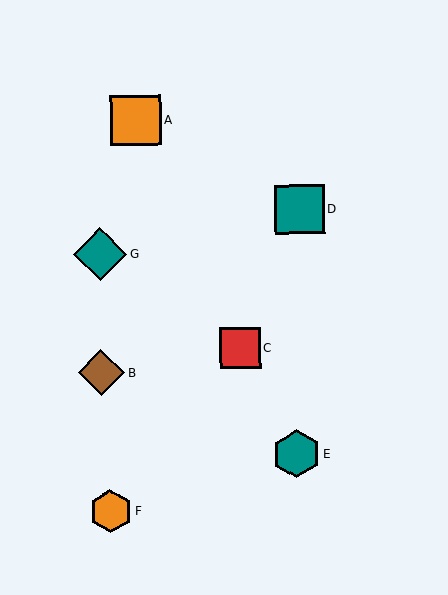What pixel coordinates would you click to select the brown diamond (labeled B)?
Click at (101, 373) to select the brown diamond B.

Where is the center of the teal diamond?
The center of the teal diamond is at (100, 254).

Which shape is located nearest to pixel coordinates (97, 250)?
The teal diamond (labeled G) at (100, 254) is nearest to that location.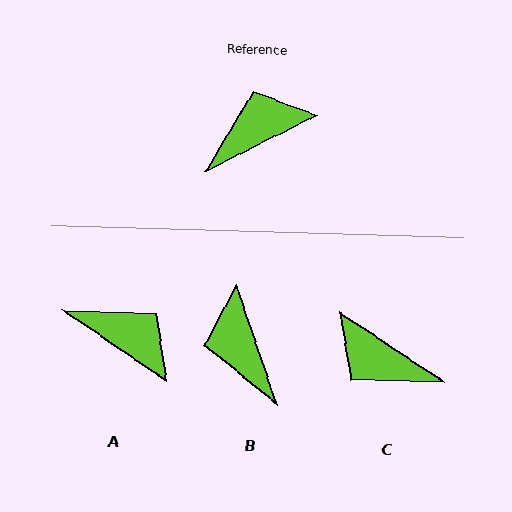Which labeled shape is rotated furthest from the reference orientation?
C, about 120 degrees away.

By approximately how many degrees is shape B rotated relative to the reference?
Approximately 82 degrees counter-clockwise.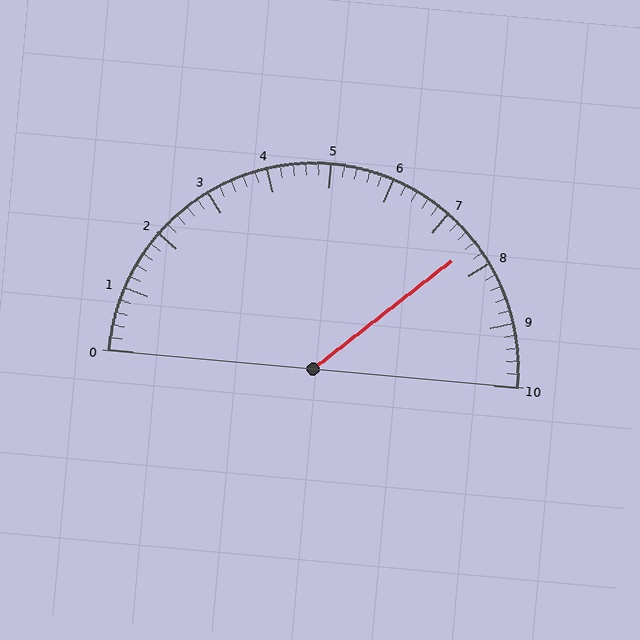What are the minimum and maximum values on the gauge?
The gauge ranges from 0 to 10.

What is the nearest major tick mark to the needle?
The nearest major tick mark is 8.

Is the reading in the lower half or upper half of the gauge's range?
The reading is in the upper half of the range (0 to 10).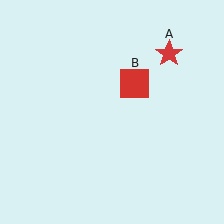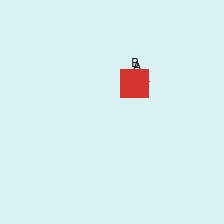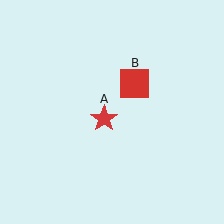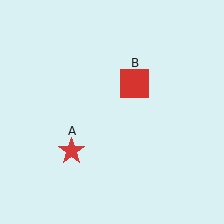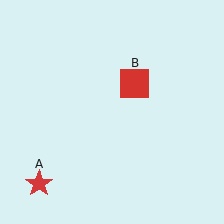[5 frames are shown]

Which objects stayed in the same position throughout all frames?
Red square (object B) remained stationary.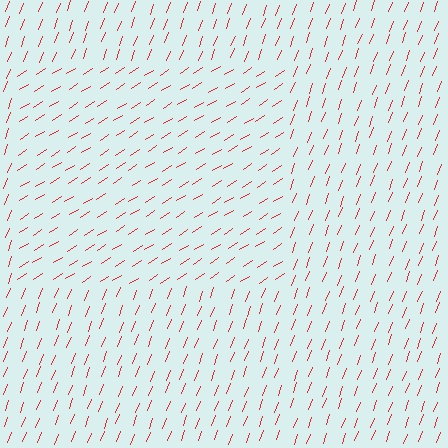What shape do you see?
I see a rectangle.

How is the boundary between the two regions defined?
The boundary is defined purely by a change in line orientation (approximately 37 degrees difference). All lines are the same color and thickness.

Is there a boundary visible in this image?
Yes, there is a texture boundary formed by a change in line orientation.